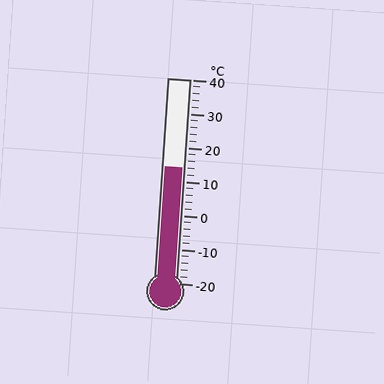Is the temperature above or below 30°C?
The temperature is below 30°C.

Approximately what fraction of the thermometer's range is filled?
The thermometer is filled to approximately 55% of its range.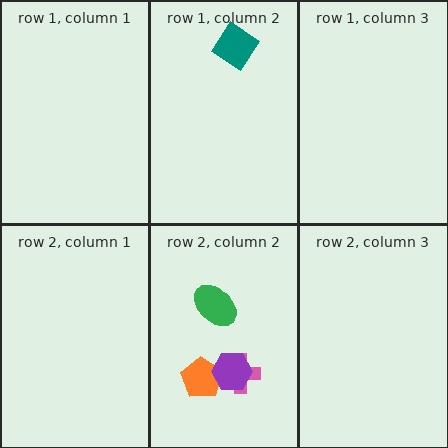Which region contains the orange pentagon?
The row 2, column 2 region.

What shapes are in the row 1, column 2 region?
The teal diamond.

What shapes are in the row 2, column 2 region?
The green ellipse, the orange pentagon, the pink cross, the purple hexagon.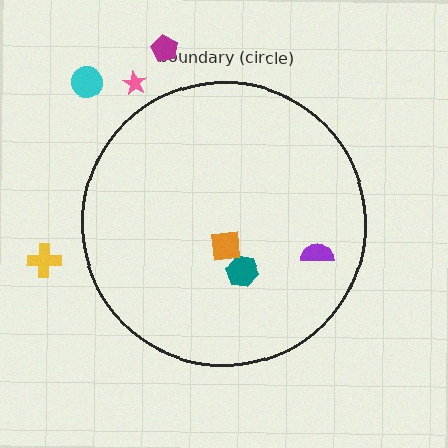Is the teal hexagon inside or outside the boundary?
Inside.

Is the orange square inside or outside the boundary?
Inside.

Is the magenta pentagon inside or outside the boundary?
Outside.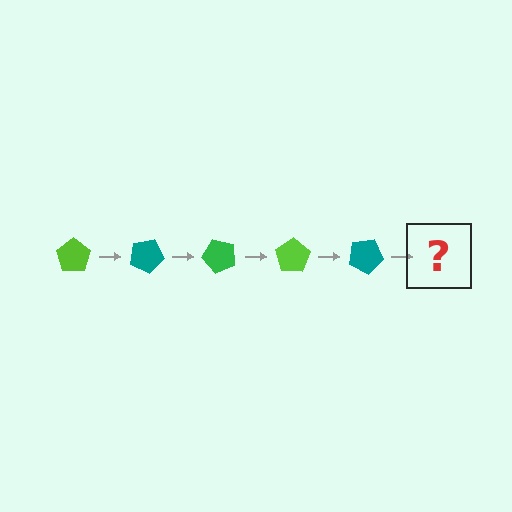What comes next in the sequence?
The next element should be a green pentagon, rotated 125 degrees from the start.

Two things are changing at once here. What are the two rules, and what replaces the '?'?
The two rules are that it rotates 25 degrees each step and the color cycles through lime, teal, and green. The '?' should be a green pentagon, rotated 125 degrees from the start.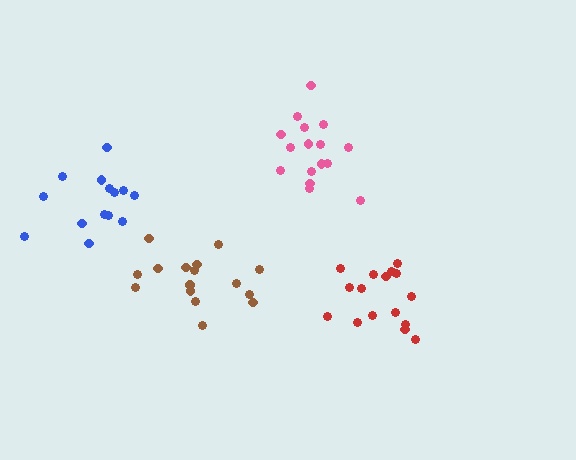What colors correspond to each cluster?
The clusters are colored: red, blue, brown, pink.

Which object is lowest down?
The red cluster is bottommost.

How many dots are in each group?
Group 1: 16 dots, Group 2: 14 dots, Group 3: 16 dots, Group 4: 16 dots (62 total).